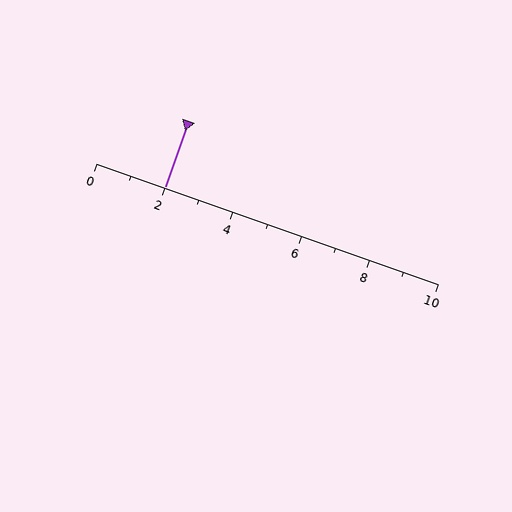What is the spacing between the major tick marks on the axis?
The major ticks are spaced 2 apart.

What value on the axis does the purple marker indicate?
The marker indicates approximately 2.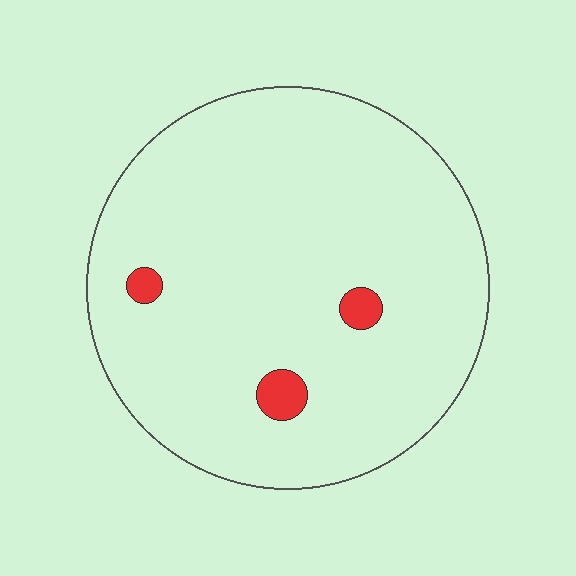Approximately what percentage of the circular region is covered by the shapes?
Approximately 5%.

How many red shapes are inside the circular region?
3.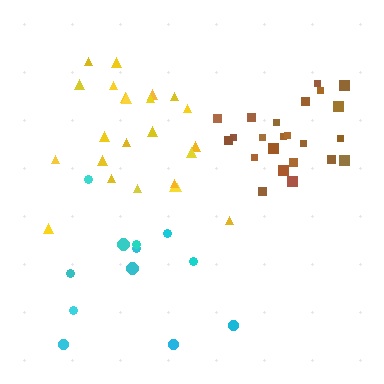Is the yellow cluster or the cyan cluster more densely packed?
Yellow.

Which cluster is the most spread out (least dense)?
Cyan.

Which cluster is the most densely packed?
Brown.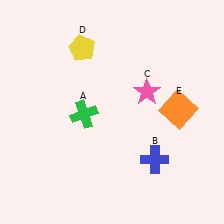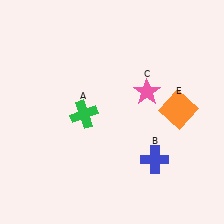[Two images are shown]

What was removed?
The yellow pentagon (D) was removed in Image 2.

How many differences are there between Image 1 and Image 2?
There is 1 difference between the two images.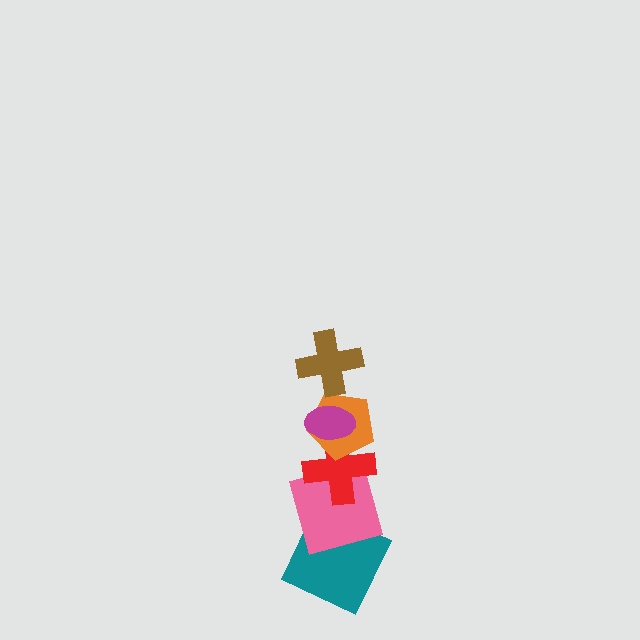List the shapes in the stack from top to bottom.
From top to bottom: the brown cross, the magenta ellipse, the orange pentagon, the red cross, the pink square, the teal square.